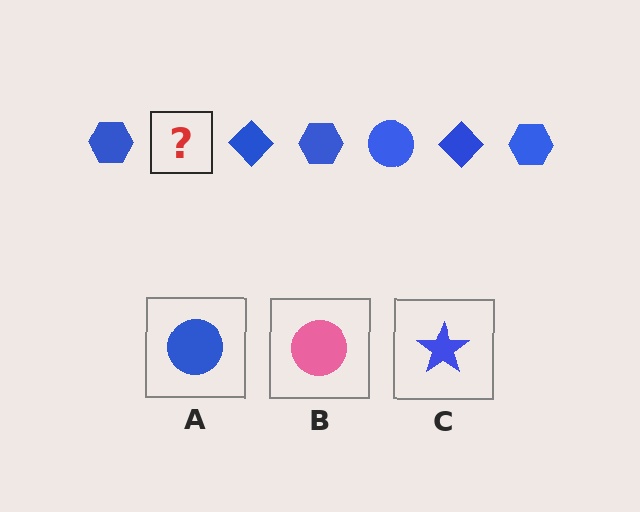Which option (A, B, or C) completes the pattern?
A.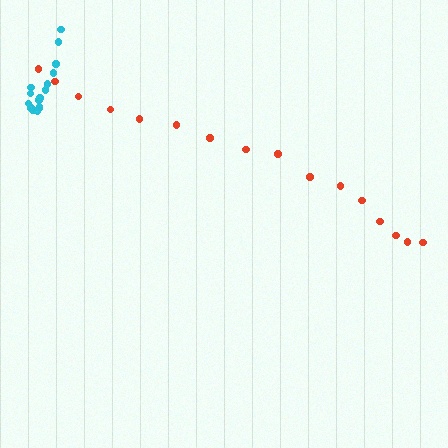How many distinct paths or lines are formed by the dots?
There are 2 distinct paths.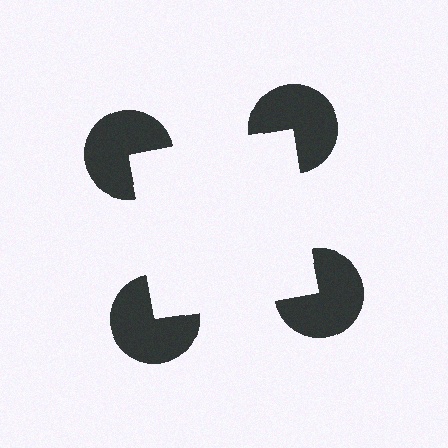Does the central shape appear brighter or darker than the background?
It typically appears slightly brighter than the background, even though no actual brightness change is drawn.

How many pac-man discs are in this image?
There are 4 — one at each vertex of the illusory square.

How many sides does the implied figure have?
4 sides.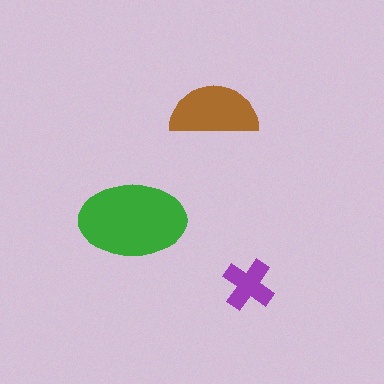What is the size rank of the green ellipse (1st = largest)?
1st.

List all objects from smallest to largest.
The purple cross, the brown semicircle, the green ellipse.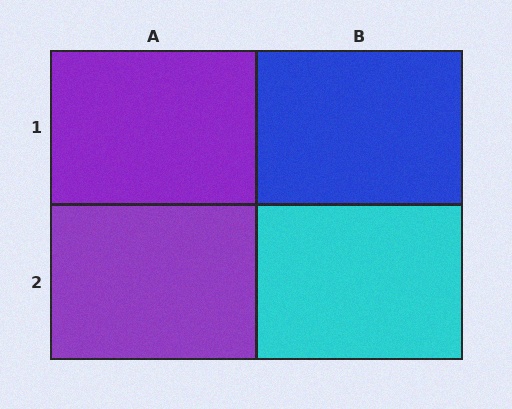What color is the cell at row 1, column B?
Blue.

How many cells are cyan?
1 cell is cyan.